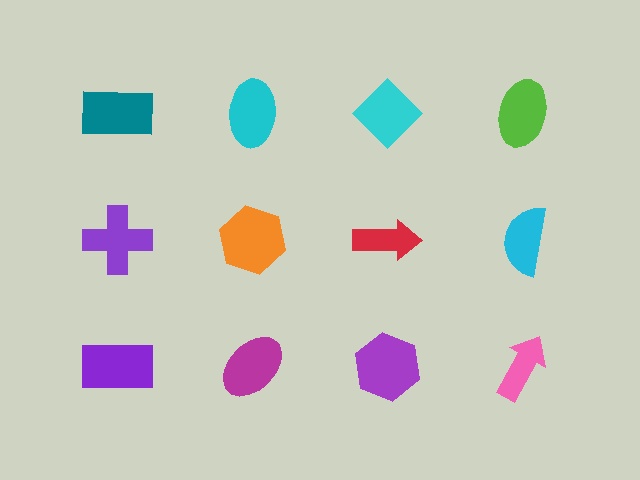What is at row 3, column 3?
A purple hexagon.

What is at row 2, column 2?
An orange hexagon.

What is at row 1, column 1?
A teal rectangle.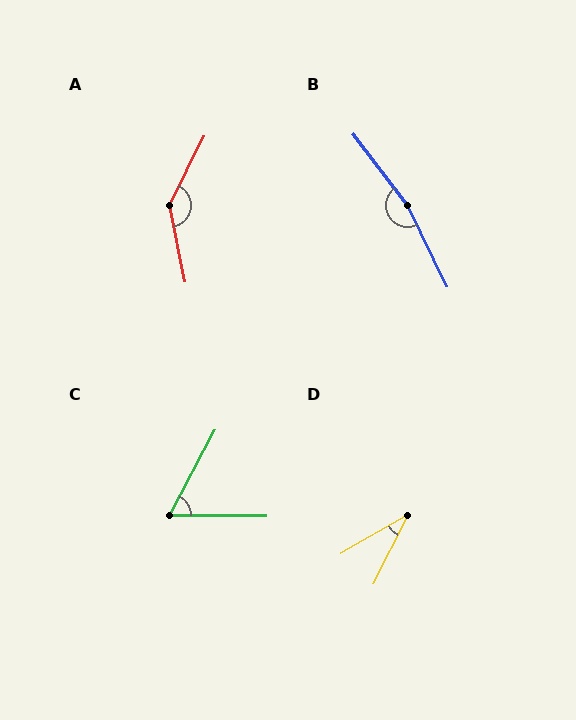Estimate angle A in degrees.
Approximately 142 degrees.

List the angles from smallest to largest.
D (34°), C (62°), A (142°), B (168°).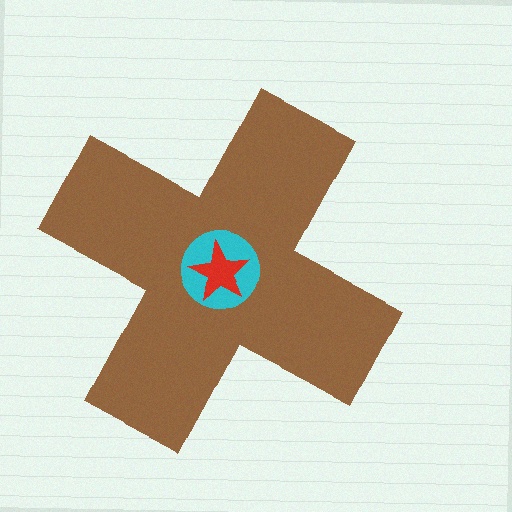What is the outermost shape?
The brown cross.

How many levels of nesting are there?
3.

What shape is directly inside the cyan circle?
The red star.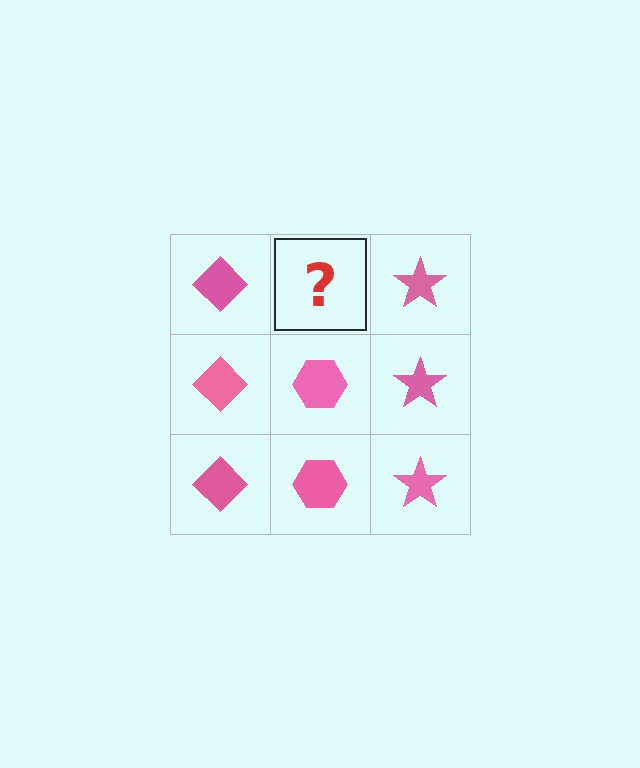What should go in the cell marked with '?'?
The missing cell should contain a pink hexagon.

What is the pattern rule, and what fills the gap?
The rule is that each column has a consistent shape. The gap should be filled with a pink hexagon.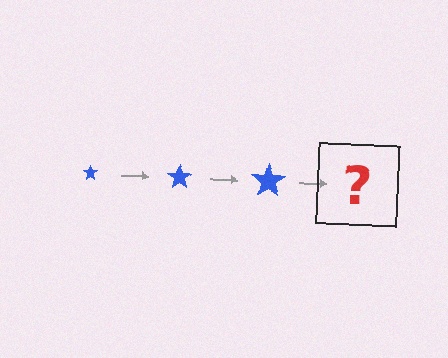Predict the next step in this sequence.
The next step is a blue star, larger than the previous one.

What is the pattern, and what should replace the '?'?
The pattern is that the star gets progressively larger each step. The '?' should be a blue star, larger than the previous one.